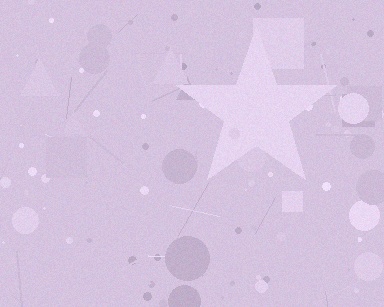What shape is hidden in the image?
A star is hidden in the image.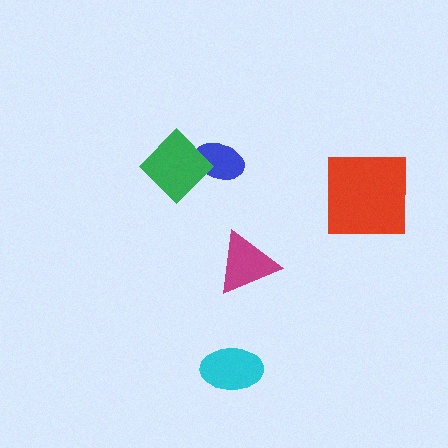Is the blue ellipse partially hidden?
Yes, it is partially covered by another shape.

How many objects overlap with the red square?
0 objects overlap with the red square.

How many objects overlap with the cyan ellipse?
0 objects overlap with the cyan ellipse.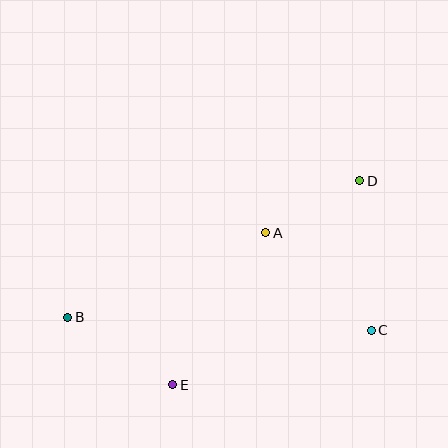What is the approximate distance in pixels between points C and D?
The distance between C and D is approximately 150 pixels.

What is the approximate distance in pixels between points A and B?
The distance between A and B is approximately 215 pixels.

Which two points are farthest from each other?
Points B and D are farthest from each other.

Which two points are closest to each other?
Points A and D are closest to each other.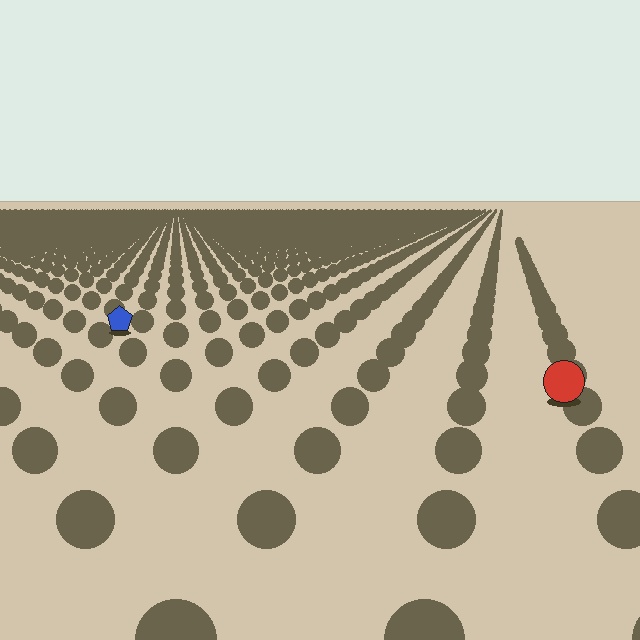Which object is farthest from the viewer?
The blue pentagon is farthest from the viewer. It appears smaller and the ground texture around it is denser.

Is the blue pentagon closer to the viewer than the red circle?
No. The red circle is closer — you can tell from the texture gradient: the ground texture is coarser near it.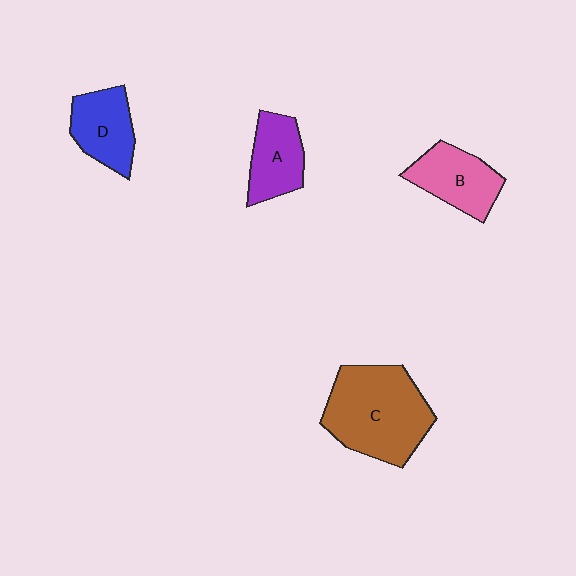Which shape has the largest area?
Shape C (brown).